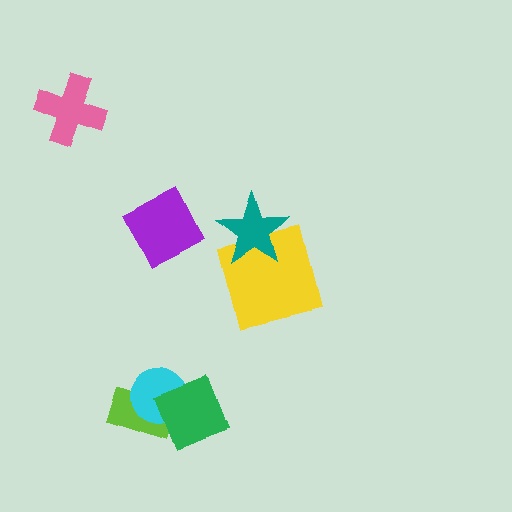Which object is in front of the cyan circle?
The green diamond is in front of the cyan circle.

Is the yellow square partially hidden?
Yes, it is partially covered by another shape.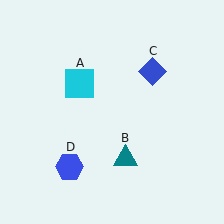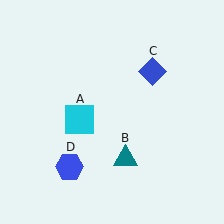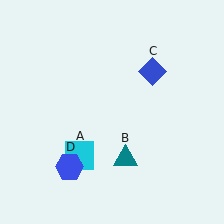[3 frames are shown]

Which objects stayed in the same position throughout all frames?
Teal triangle (object B) and blue diamond (object C) and blue hexagon (object D) remained stationary.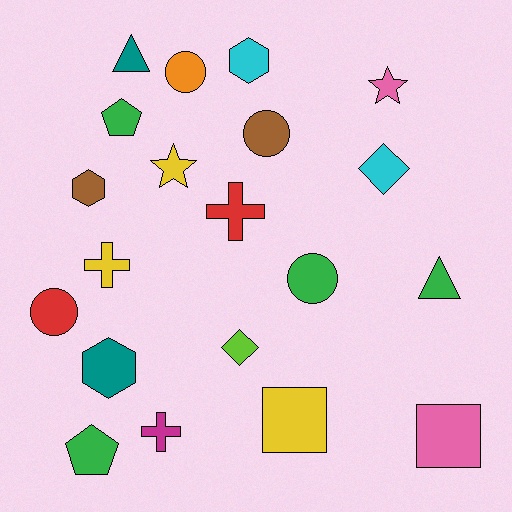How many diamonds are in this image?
There are 2 diamonds.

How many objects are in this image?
There are 20 objects.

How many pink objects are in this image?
There are 2 pink objects.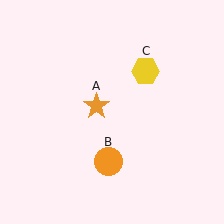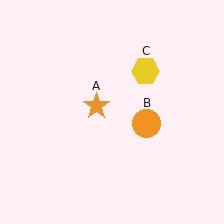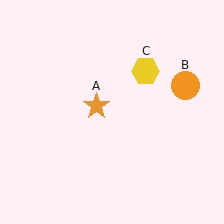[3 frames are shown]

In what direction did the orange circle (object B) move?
The orange circle (object B) moved up and to the right.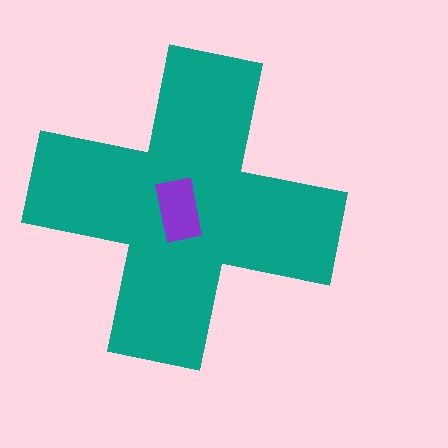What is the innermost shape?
The purple rectangle.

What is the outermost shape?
The teal cross.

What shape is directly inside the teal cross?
The purple rectangle.